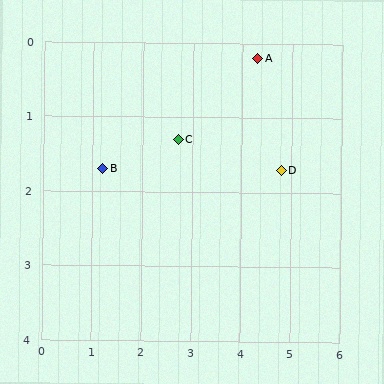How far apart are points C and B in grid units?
Points C and B are about 1.6 grid units apart.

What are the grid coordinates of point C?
Point C is at approximately (2.7, 1.3).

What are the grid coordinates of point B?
Point B is at approximately (1.2, 1.7).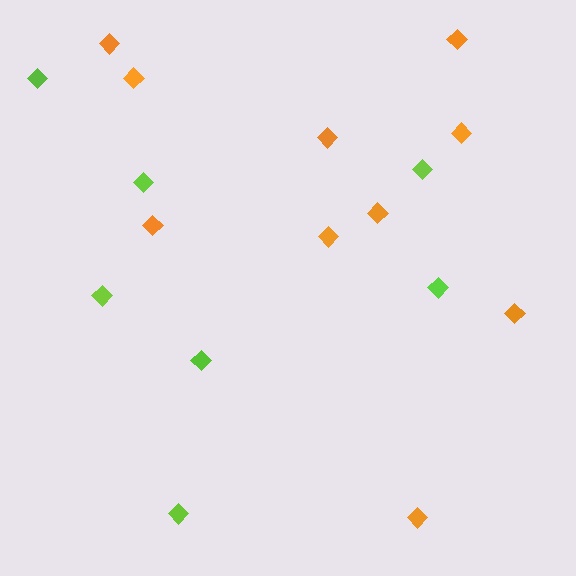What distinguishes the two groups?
There are 2 groups: one group of orange diamonds (10) and one group of lime diamonds (7).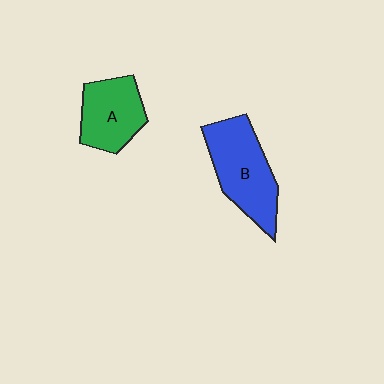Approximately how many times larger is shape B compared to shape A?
Approximately 1.4 times.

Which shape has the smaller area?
Shape A (green).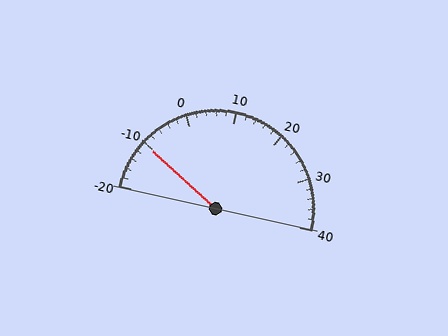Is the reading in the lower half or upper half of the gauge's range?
The reading is in the lower half of the range (-20 to 40).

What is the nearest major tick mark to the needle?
The nearest major tick mark is -10.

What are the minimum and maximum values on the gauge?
The gauge ranges from -20 to 40.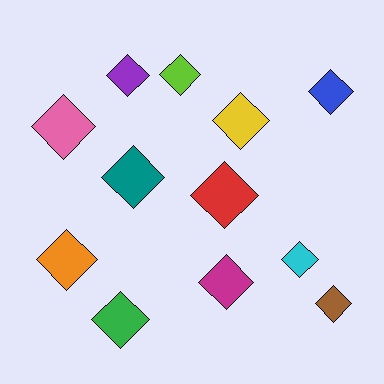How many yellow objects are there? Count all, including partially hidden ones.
There is 1 yellow object.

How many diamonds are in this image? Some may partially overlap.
There are 12 diamonds.